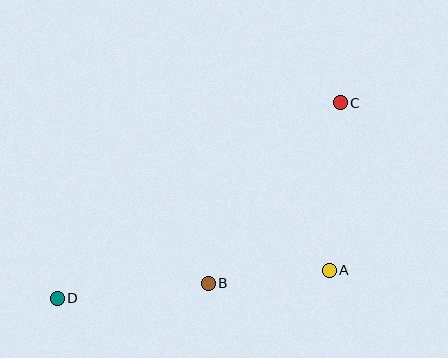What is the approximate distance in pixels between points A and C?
The distance between A and C is approximately 168 pixels.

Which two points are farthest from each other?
Points C and D are farthest from each other.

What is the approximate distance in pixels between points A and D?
The distance between A and D is approximately 273 pixels.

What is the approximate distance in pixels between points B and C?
The distance between B and C is approximately 223 pixels.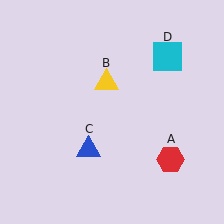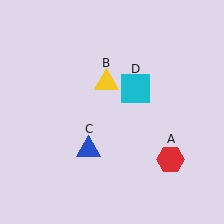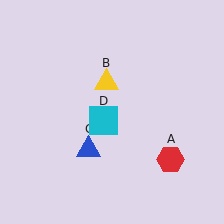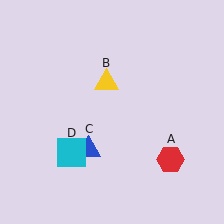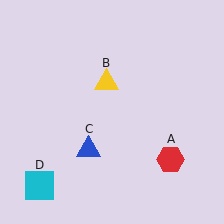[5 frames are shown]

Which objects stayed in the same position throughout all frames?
Red hexagon (object A) and yellow triangle (object B) and blue triangle (object C) remained stationary.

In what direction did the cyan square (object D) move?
The cyan square (object D) moved down and to the left.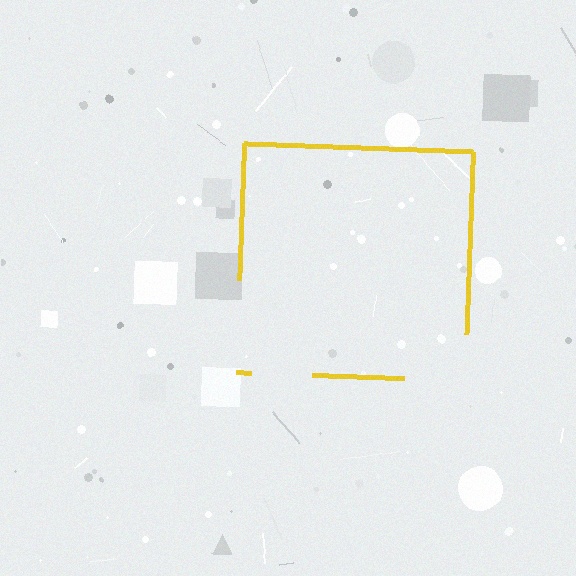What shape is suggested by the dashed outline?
The dashed outline suggests a square.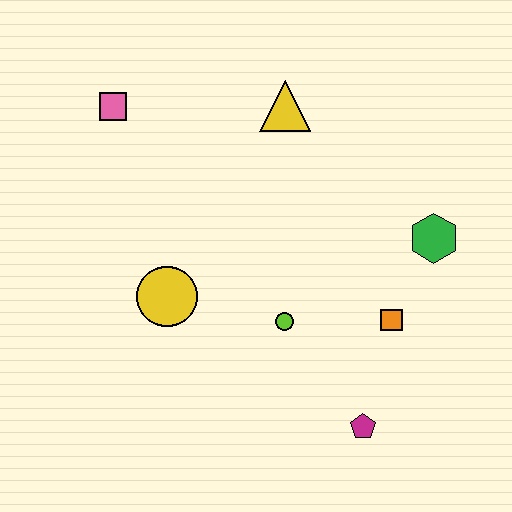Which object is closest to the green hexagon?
The orange square is closest to the green hexagon.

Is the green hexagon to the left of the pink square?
No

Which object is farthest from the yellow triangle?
The magenta pentagon is farthest from the yellow triangle.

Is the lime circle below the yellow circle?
Yes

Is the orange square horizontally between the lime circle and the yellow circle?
No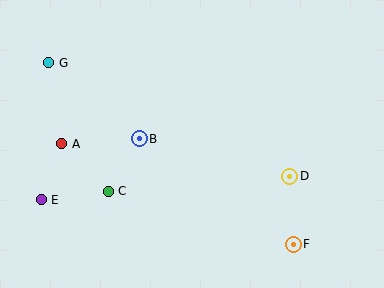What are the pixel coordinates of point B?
Point B is at (139, 139).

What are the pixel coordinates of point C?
Point C is at (108, 191).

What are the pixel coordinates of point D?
Point D is at (290, 176).